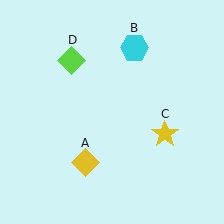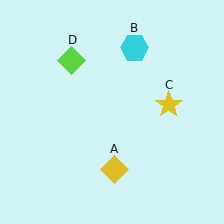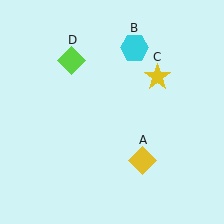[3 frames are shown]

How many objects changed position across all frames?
2 objects changed position: yellow diamond (object A), yellow star (object C).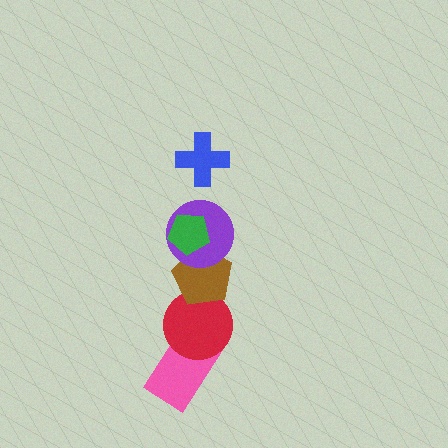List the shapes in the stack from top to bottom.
From top to bottom: the blue cross, the green pentagon, the purple circle, the brown pentagon, the red circle, the pink rectangle.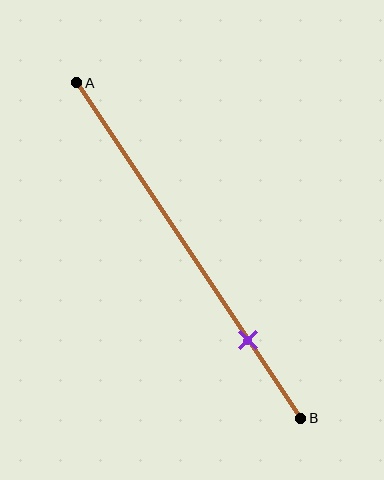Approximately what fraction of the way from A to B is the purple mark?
The purple mark is approximately 75% of the way from A to B.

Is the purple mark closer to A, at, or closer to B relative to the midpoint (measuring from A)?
The purple mark is closer to point B than the midpoint of segment AB.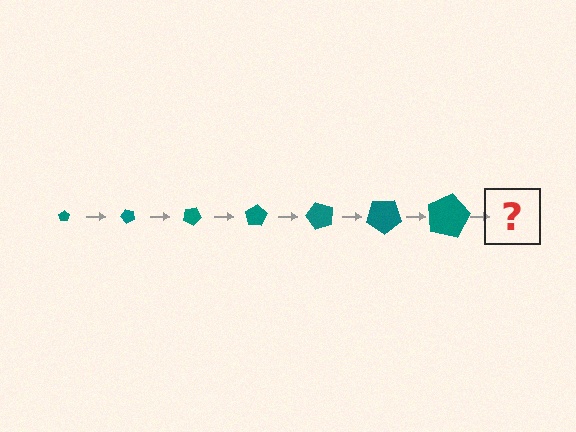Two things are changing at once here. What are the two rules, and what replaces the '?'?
The two rules are that the pentagon grows larger each step and it rotates 50 degrees each step. The '?' should be a pentagon, larger than the previous one and rotated 350 degrees from the start.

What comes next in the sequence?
The next element should be a pentagon, larger than the previous one and rotated 350 degrees from the start.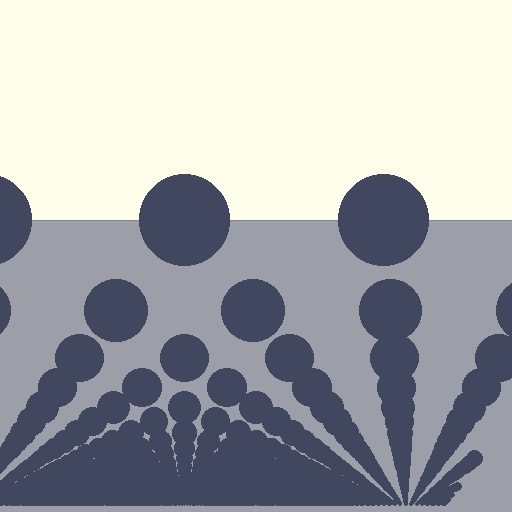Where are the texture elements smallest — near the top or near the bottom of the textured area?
Near the bottom.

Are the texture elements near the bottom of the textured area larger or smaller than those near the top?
Smaller. The gradient is inverted — elements near the bottom are smaller and denser.